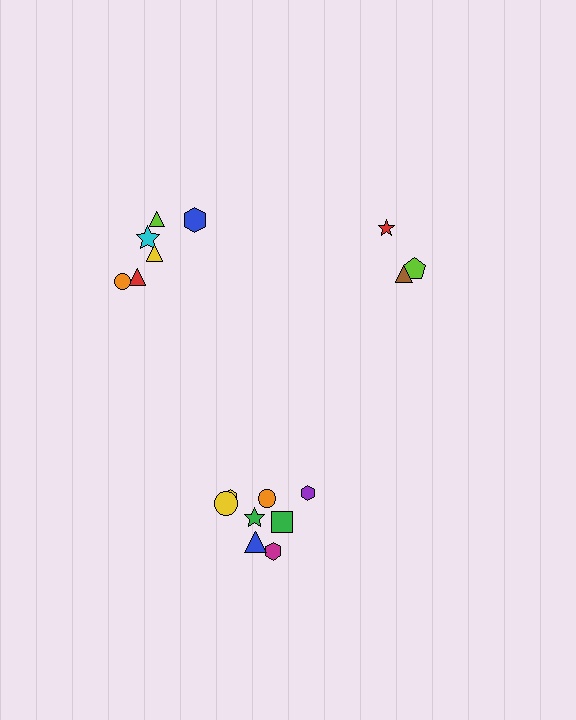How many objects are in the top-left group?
There are 6 objects.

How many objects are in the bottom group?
There are 8 objects.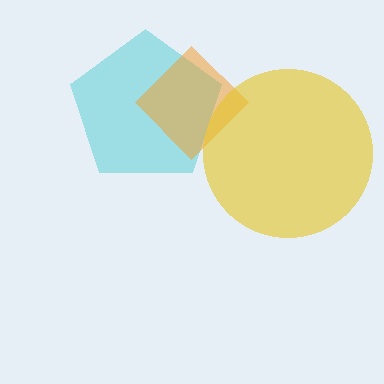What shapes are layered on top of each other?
The layered shapes are: a cyan pentagon, an orange diamond, a yellow circle.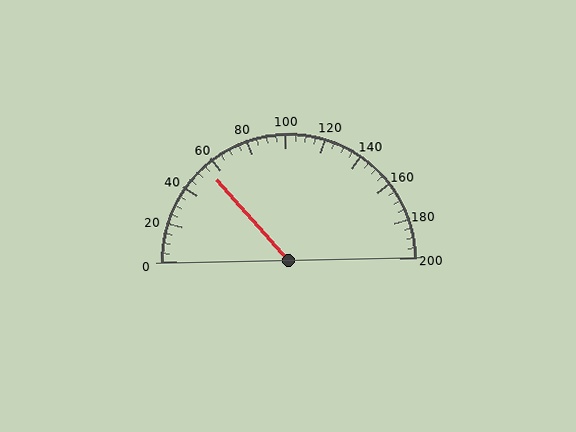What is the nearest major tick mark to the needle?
The nearest major tick mark is 60.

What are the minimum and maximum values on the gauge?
The gauge ranges from 0 to 200.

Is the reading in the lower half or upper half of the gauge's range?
The reading is in the lower half of the range (0 to 200).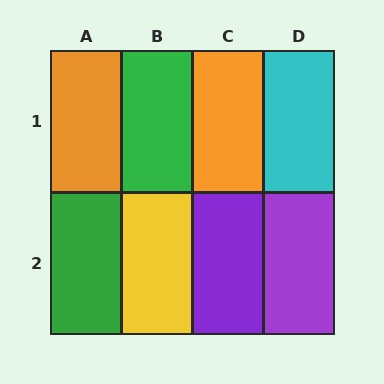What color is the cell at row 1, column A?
Orange.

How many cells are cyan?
1 cell is cyan.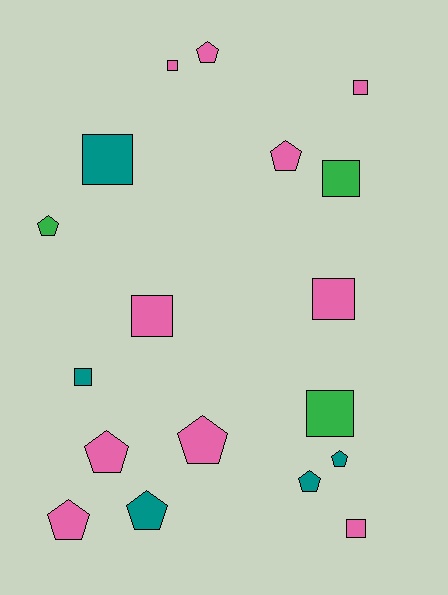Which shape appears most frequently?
Pentagon, with 9 objects.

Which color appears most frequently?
Pink, with 10 objects.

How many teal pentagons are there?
There are 3 teal pentagons.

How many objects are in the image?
There are 18 objects.